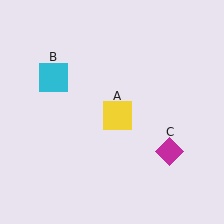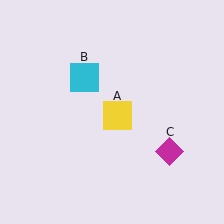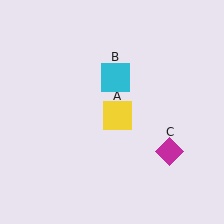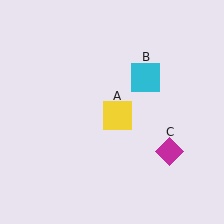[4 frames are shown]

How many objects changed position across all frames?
1 object changed position: cyan square (object B).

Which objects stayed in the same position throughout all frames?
Yellow square (object A) and magenta diamond (object C) remained stationary.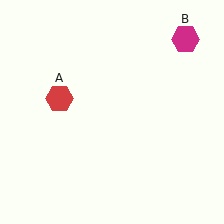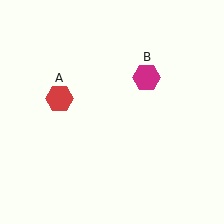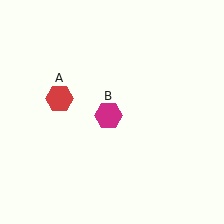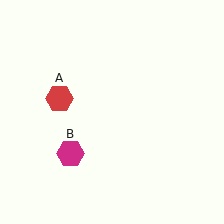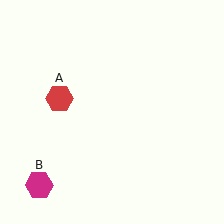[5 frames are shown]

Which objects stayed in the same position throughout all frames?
Red hexagon (object A) remained stationary.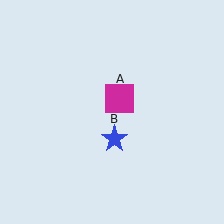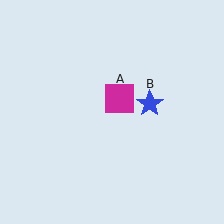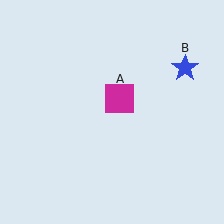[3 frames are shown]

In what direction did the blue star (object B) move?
The blue star (object B) moved up and to the right.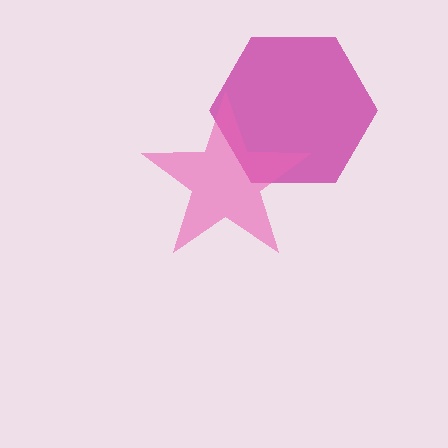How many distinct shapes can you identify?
There are 2 distinct shapes: a magenta hexagon, a pink star.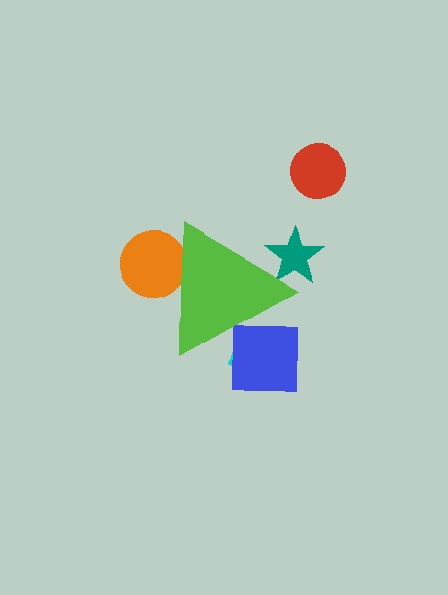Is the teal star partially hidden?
Yes, the teal star is partially hidden behind the lime triangle.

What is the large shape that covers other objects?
A lime triangle.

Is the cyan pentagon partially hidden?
Yes, the cyan pentagon is partially hidden behind the lime triangle.